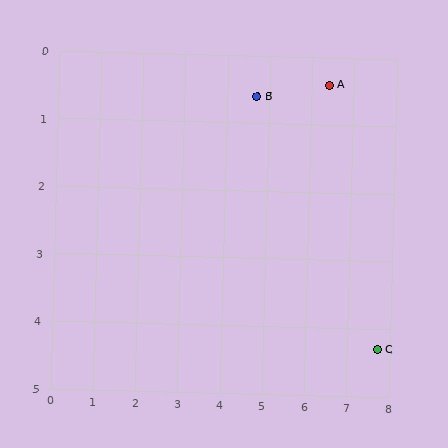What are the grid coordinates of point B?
Point B is at approximately (4.7, 0.6).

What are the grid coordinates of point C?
Point C is at approximately (7.7, 4.3).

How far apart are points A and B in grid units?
Points A and B are about 1.7 grid units apart.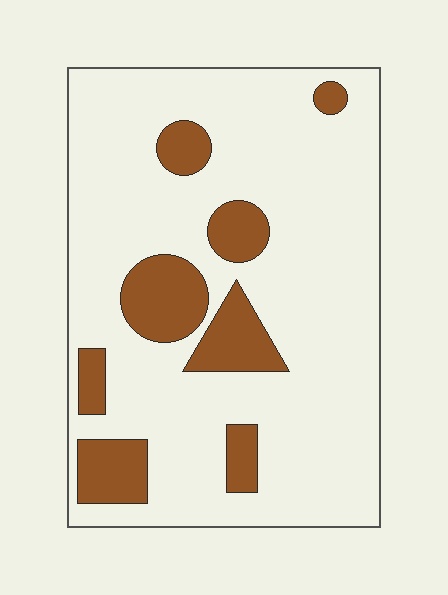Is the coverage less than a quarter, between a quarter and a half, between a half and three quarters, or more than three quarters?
Less than a quarter.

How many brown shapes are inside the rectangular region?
8.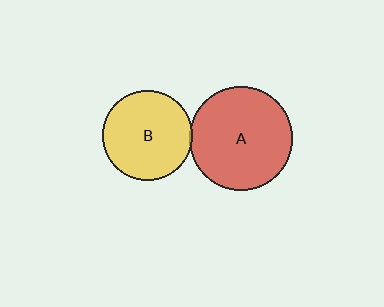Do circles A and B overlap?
Yes.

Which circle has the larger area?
Circle A (red).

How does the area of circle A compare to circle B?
Approximately 1.3 times.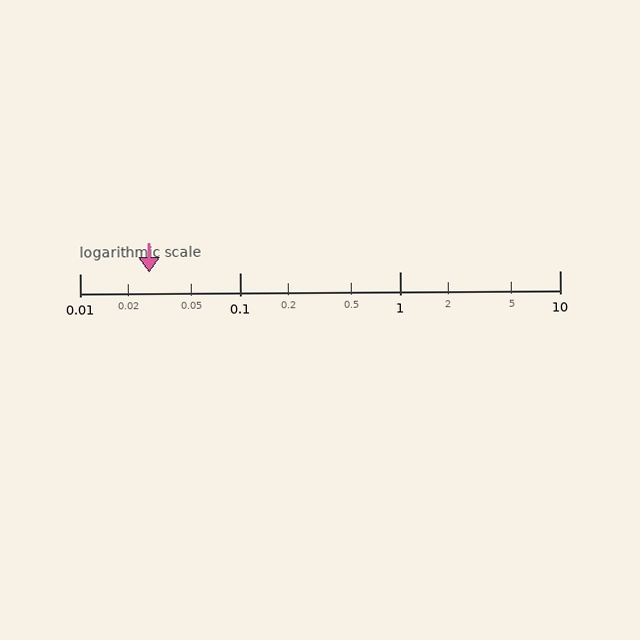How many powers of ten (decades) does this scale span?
The scale spans 3 decades, from 0.01 to 10.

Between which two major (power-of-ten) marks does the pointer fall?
The pointer is between 0.01 and 0.1.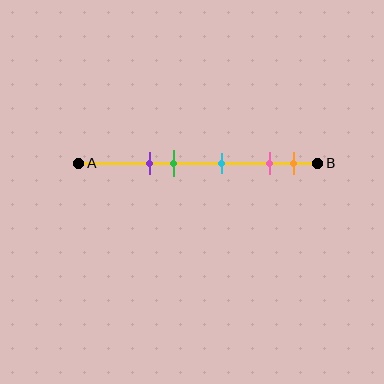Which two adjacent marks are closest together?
The pink and orange marks are the closest adjacent pair.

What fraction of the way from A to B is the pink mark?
The pink mark is approximately 80% (0.8) of the way from A to B.